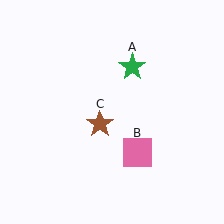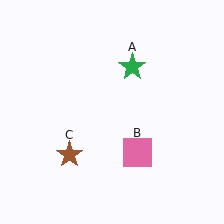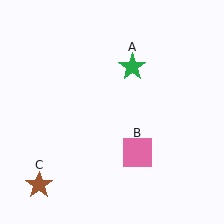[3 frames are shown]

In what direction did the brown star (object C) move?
The brown star (object C) moved down and to the left.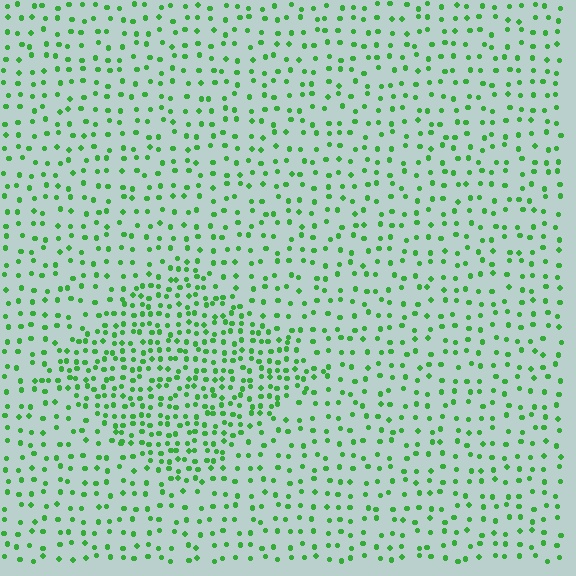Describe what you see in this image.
The image contains small green elements arranged at two different densities. A diamond-shaped region is visible where the elements are more densely packed than the surrounding area.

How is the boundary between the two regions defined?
The boundary is defined by a change in element density (approximately 2.0x ratio). All elements are the same color, size, and shape.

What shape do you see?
I see a diamond.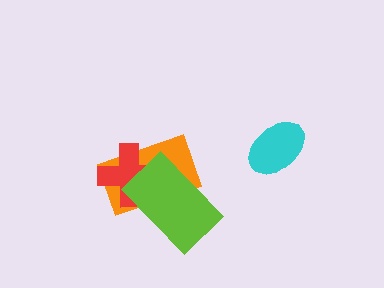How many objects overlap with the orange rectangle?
2 objects overlap with the orange rectangle.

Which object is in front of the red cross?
The lime rectangle is in front of the red cross.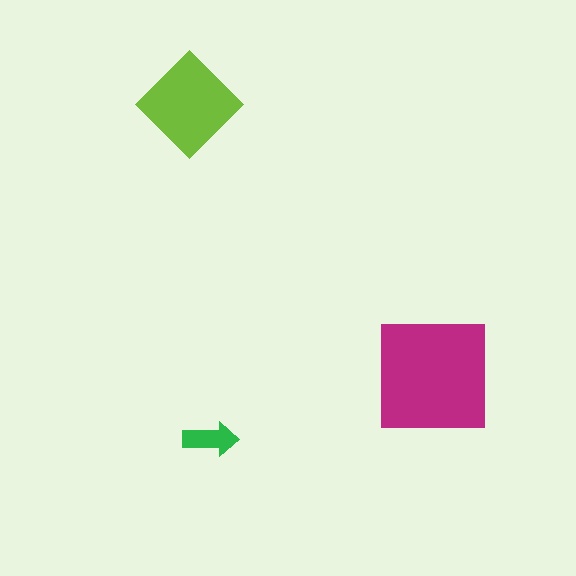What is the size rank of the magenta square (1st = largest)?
1st.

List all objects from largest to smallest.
The magenta square, the lime diamond, the green arrow.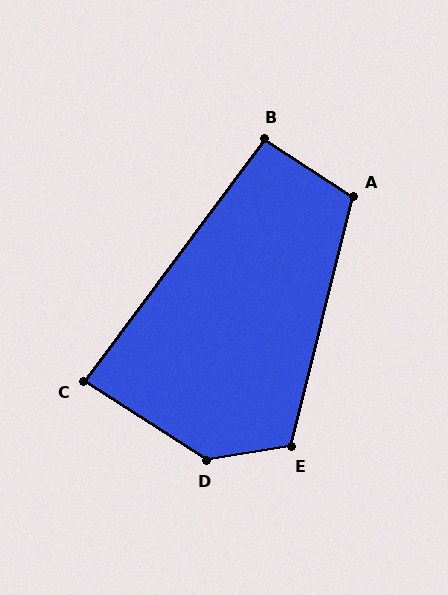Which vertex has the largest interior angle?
D, at approximately 138 degrees.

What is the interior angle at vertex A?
Approximately 109 degrees (obtuse).